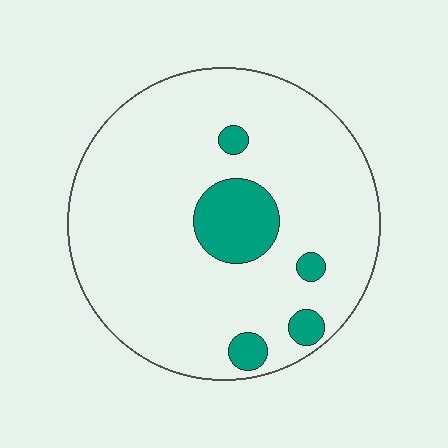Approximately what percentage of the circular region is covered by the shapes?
Approximately 10%.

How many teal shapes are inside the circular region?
5.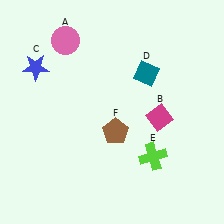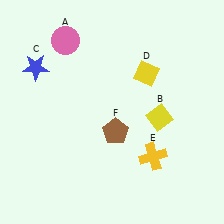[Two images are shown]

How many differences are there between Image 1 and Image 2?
There are 3 differences between the two images.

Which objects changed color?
B changed from magenta to yellow. D changed from teal to yellow. E changed from lime to yellow.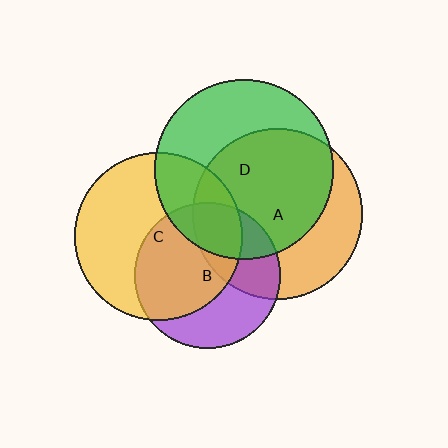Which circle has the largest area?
Circle D (green).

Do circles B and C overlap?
Yes.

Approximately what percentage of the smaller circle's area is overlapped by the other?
Approximately 60%.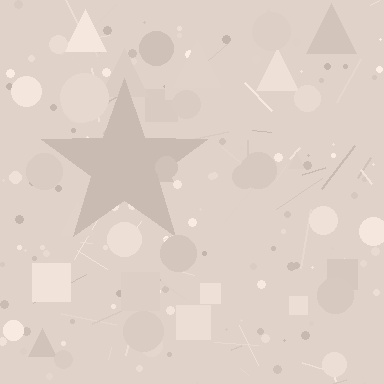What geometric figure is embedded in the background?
A star is embedded in the background.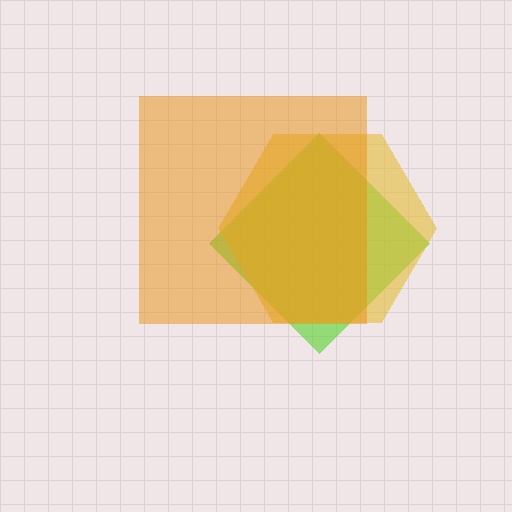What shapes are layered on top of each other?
The layered shapes are: a lime diamond, a yellow hexagon, an orange square.